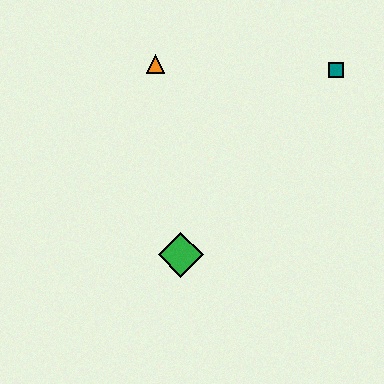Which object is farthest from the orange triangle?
The green diamond is farthest from the orange triangle.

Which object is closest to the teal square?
The orange triangle is closest to the teal square.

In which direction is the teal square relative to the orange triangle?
The teal square is to the right of the orange triangle.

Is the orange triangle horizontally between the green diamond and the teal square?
No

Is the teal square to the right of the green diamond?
Yes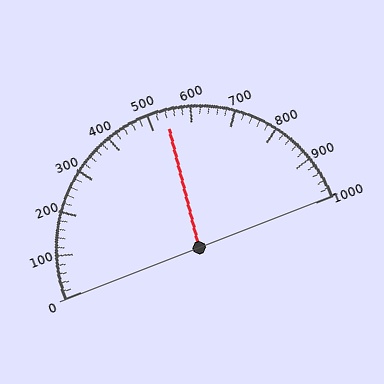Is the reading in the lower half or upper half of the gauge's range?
The reading is in the upper half of the range (0 to 1000).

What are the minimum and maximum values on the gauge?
The gauge ranges from 0 to 1000.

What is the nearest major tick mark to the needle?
The nearest major tick mark is 500.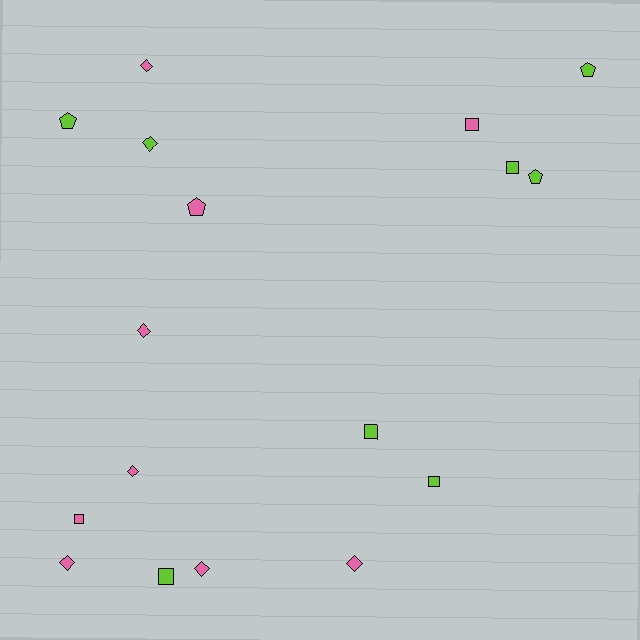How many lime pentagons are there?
There are 3 lime pentagons.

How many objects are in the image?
There are 17 objects.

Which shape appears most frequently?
Diamond, with 7 objects.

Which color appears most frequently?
Pink, with 9 objects.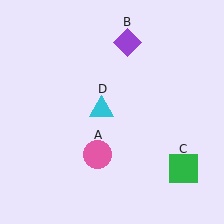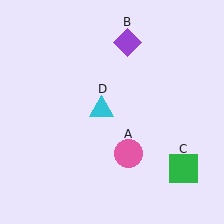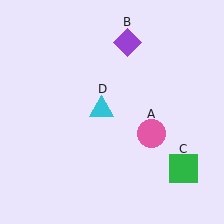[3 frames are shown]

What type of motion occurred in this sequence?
The pink circle (object A) rotated counterclockwise around the center of the scene.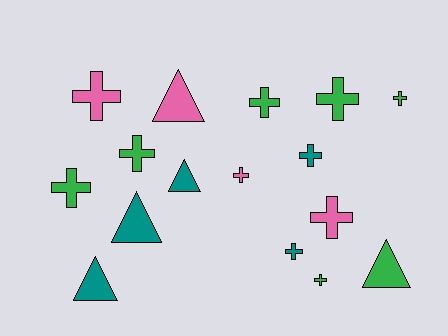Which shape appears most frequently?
Cross, with 11 objects.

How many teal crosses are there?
There are 2 teal crosses.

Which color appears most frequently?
Green, with 7 objects.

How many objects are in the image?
There are 16 objects.